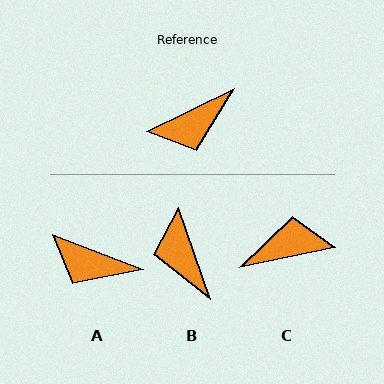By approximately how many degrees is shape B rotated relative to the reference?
Approximately 97 degrees clockwise.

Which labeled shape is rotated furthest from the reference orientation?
C, about 165 degrees away.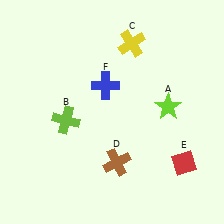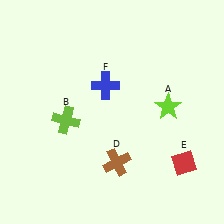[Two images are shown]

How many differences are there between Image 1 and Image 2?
There is 1 difference between the two images.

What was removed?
The yellow cross (C) was removed in Image 2.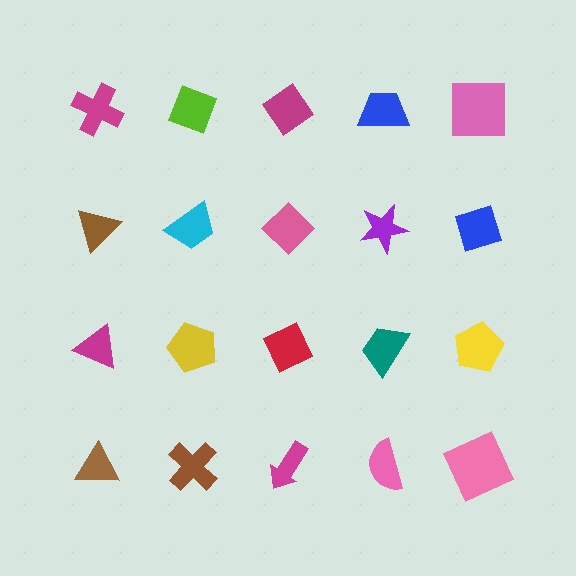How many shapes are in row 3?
5 shapes.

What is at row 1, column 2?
A lime diamond.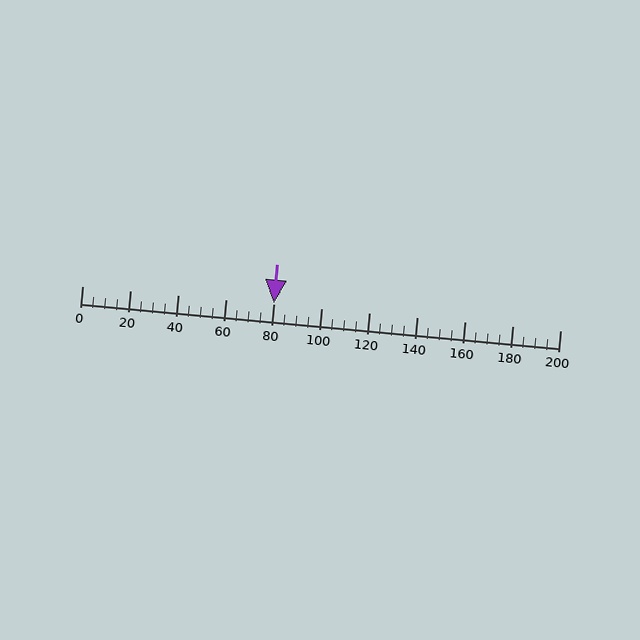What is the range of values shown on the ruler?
The ruler shows values from 0 to 200.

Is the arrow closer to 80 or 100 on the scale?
The arrow is closer to 80.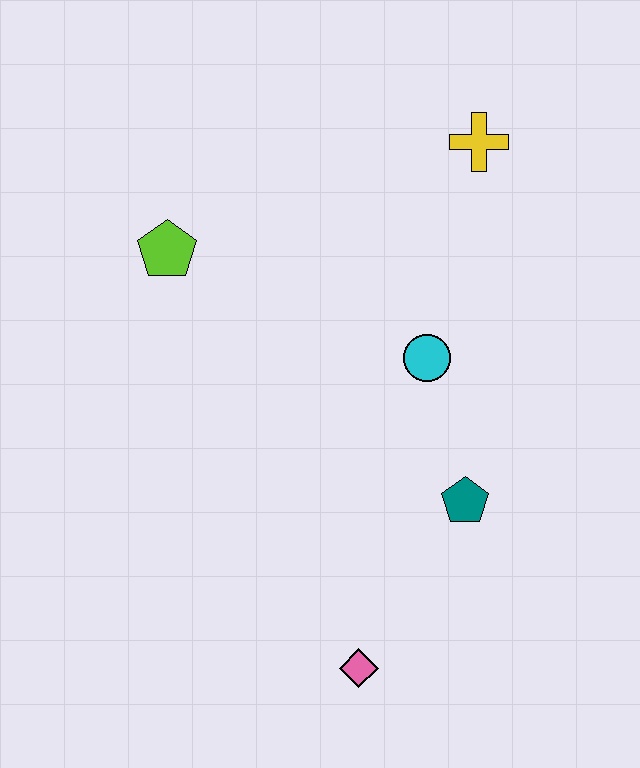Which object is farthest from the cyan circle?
The pink diamond is farthest from the cyan circle.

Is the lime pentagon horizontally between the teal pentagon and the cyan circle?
No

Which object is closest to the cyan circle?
The teal pentagon is closest to the cyan circle.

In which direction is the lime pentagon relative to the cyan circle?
The lime pentagon is to the left of the cyan circle.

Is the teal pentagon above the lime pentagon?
No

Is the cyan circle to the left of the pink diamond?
No